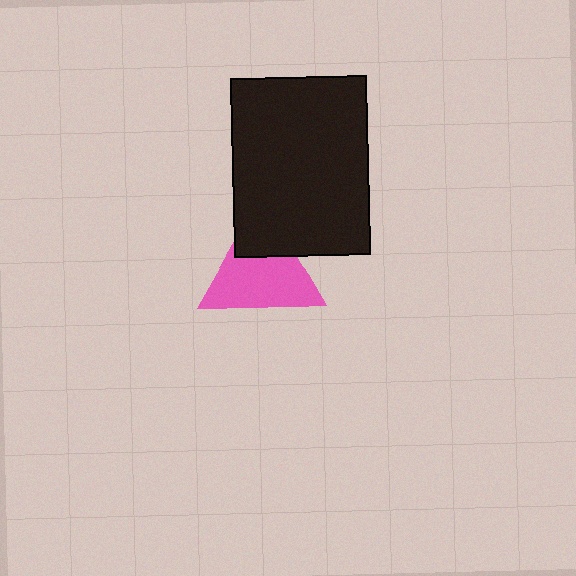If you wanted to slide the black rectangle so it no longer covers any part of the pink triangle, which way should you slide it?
Slide it up — that is the most direct way to separate the two shapes.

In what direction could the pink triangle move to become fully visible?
The pink triangle could move down. That would shift it out from behind the black rectangle entirely.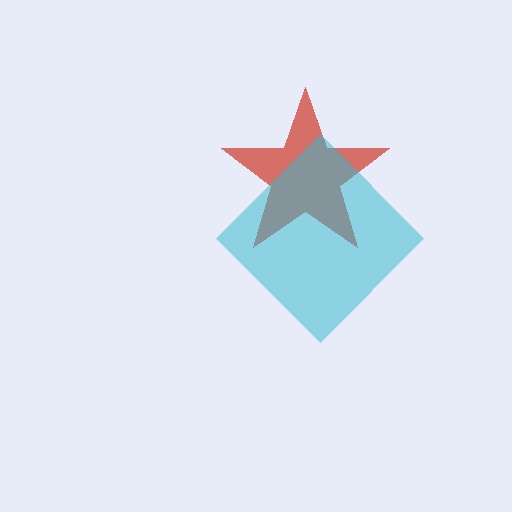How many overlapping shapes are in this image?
There are 2 overlapping shapes in the image.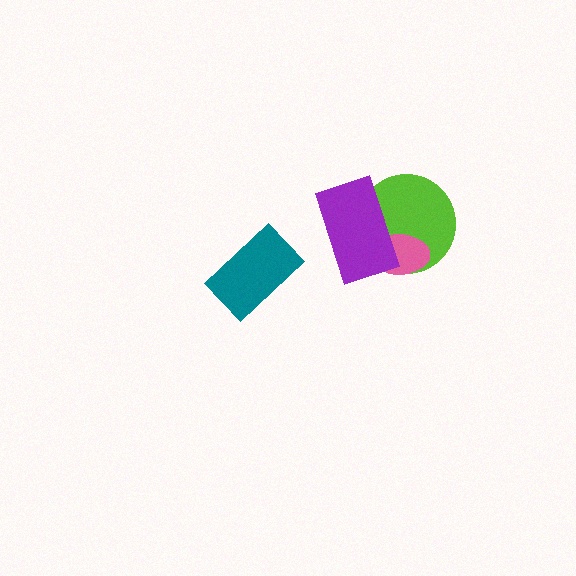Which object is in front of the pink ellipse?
The purple rectangle is in front of the pink ellipse.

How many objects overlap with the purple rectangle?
2 objects overlap with the purple rectangle.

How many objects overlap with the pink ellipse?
2 objects overlap with the pink ellipse.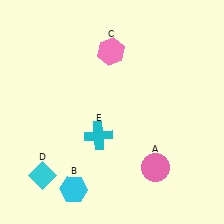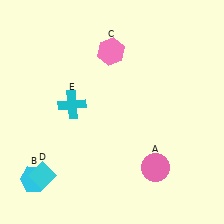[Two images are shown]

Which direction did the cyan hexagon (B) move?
The cyan hexagon (B) moved left.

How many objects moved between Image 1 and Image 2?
2 objects moved between the two images.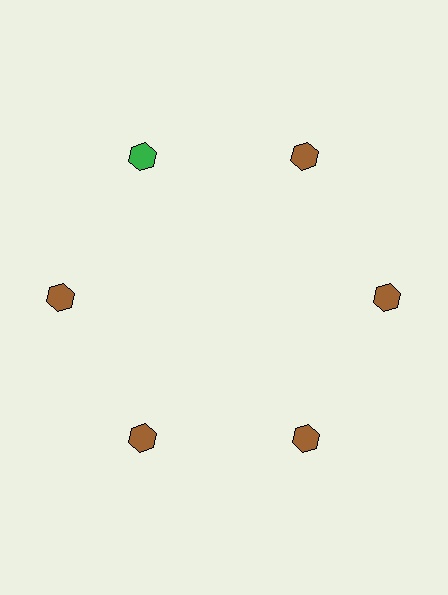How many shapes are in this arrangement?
There are 6 shapes arranged in a ring pattern.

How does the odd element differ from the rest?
It has a different color: green instead of brown.